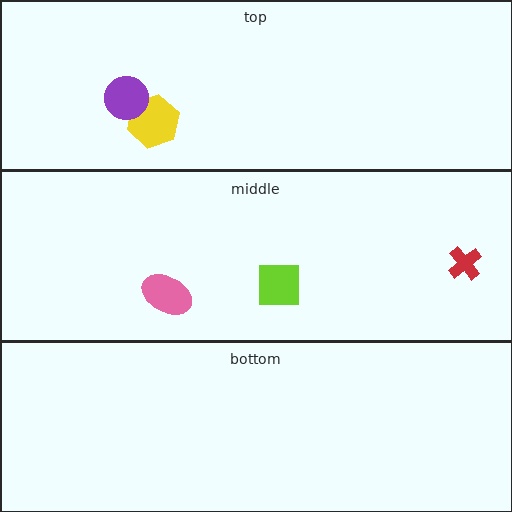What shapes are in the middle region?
The pink ellipse, the lime square, the red cross.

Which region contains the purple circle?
The top region.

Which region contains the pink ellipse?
The middle region.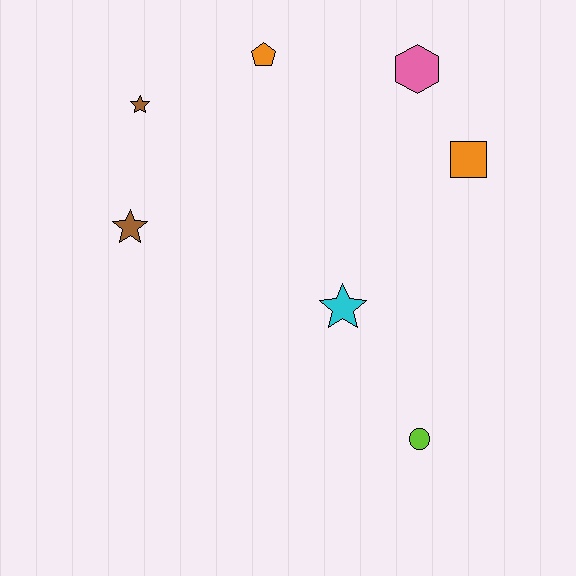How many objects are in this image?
There are 7 objects.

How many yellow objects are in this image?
There are no yellow objects.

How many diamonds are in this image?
There are no diamonds.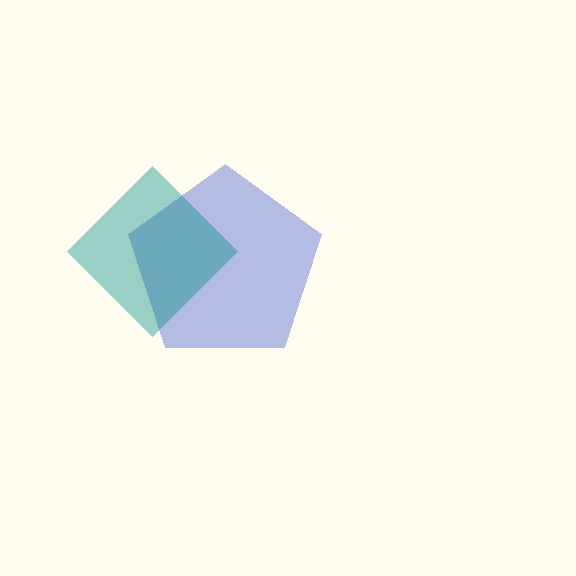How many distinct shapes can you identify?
There are 2 distinct shapes: a blue pentagon, a teal diamond.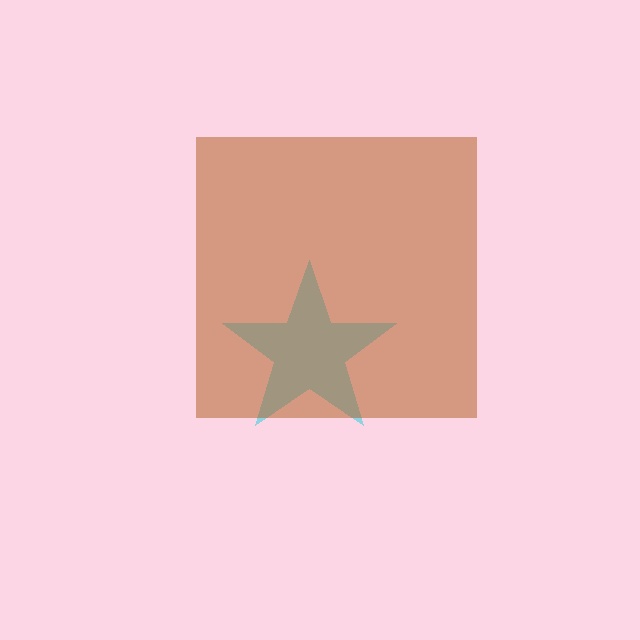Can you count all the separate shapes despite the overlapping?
Yes, there are 2 separate shapes.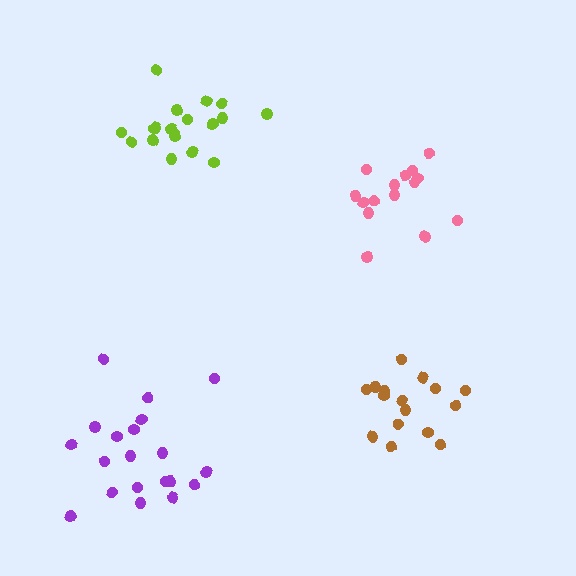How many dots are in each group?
Group 1: 15 dots, Group 2: 16 dots, Group 3: 19 dots, Group 4: 20 dots (70 total).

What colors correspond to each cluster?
The clusters are colored: pink, brown, lime, purple.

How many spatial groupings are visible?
There are 4 spatial groupings.